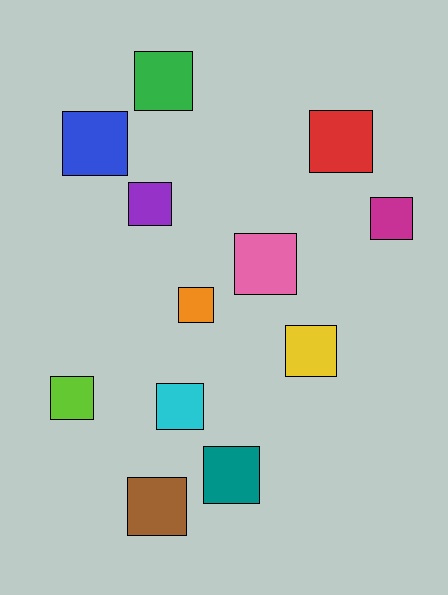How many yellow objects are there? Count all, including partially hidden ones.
There is 1 yellow object.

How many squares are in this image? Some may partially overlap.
There are 12 squares.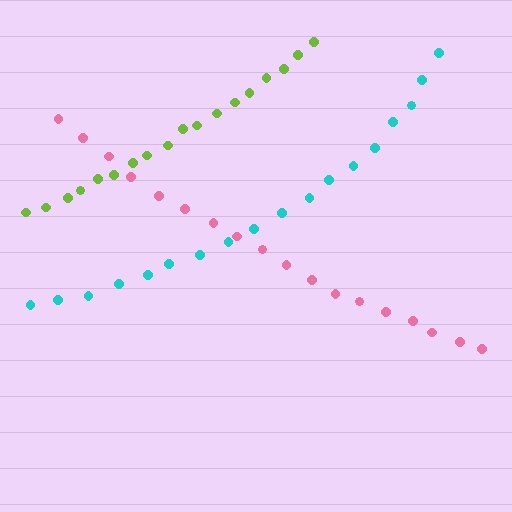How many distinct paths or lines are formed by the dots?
There are 3 distinct paths.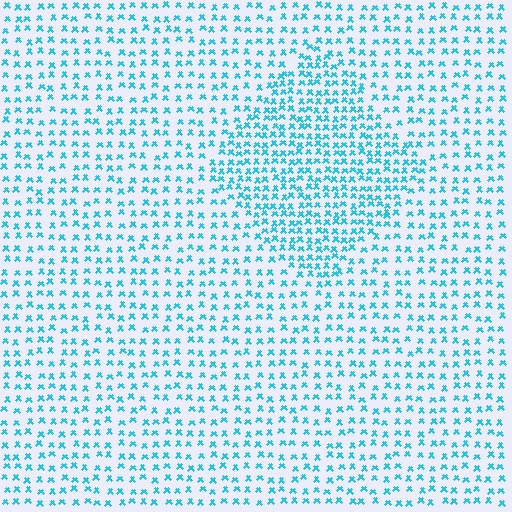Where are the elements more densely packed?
The elements are more densely packed inside the diamond boundary.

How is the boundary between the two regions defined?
The boundary is defined by a change in element density (approximately 1.8x ratio). All elements are the same color, size, and shape.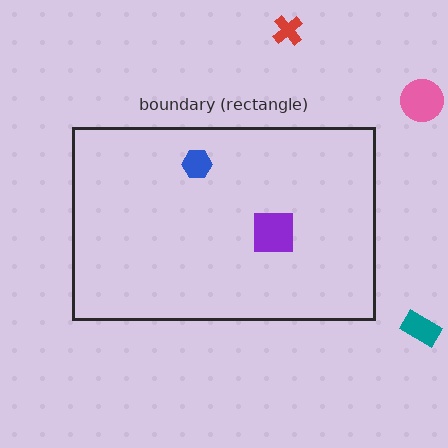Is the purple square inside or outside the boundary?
Inside.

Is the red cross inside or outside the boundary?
Outside.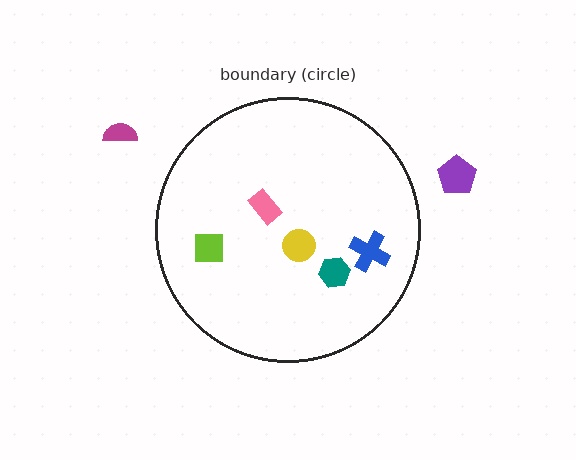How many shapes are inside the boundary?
5 inside, 2 outside.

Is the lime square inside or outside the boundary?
Inside.